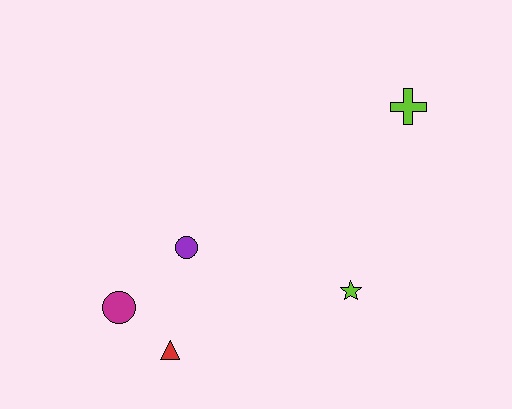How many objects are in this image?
There are 5 objects.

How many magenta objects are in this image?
There is 1 magenta object.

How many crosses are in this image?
There is 1 cross.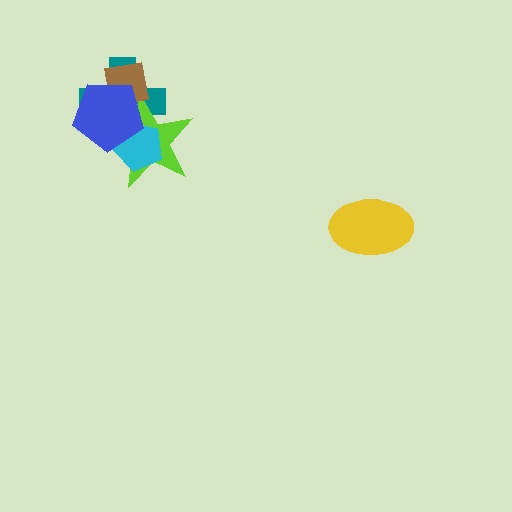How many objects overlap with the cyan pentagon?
3 objects overlap with the cyan pentagon.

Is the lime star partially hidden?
Yes, it is partially covered by another shape.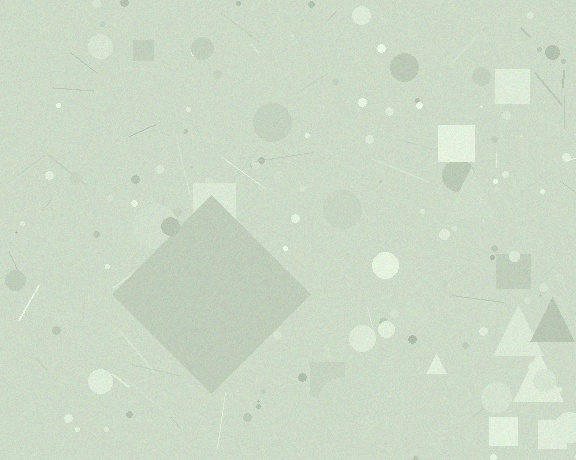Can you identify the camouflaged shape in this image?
The camouflaged shape is a diamond.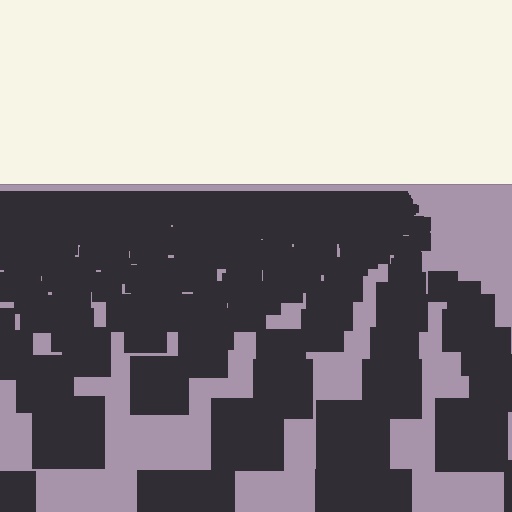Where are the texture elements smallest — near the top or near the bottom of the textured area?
Near the top.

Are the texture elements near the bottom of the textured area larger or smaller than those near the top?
Larger. Near the bottom, elements are closer to the viewer and appear at a bigger on-screen size.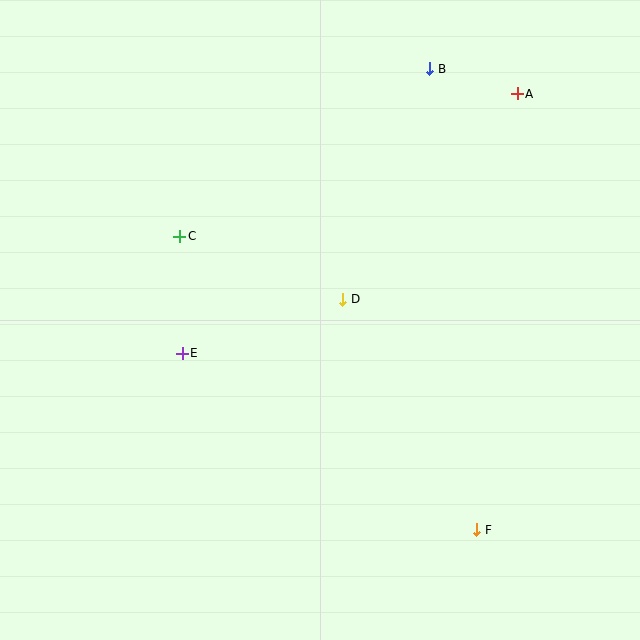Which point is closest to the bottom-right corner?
Point F is closest to the bottom-right corner.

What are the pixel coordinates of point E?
Point E is at (182, 353).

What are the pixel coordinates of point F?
Point F is at (477, 530).